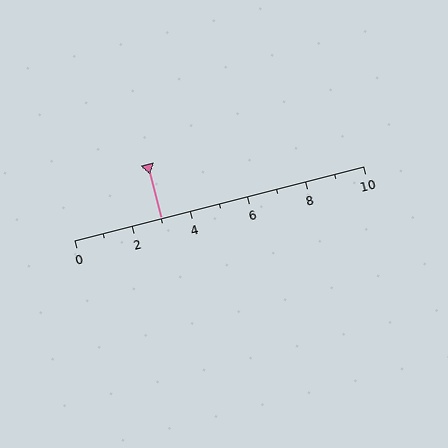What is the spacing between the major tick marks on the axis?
The major ticks are spaced 2 apart.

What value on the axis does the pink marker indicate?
The marker indicates approximately 3.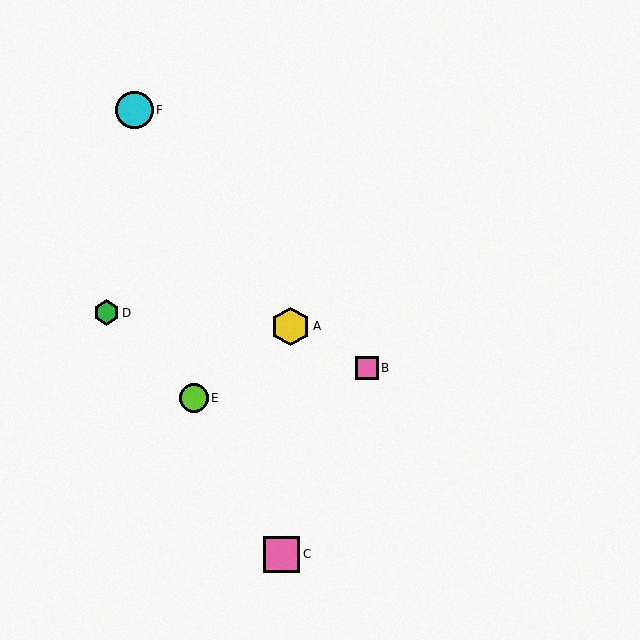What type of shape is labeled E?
Shape E is a lime circle.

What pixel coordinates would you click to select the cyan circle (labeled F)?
Click at (135, 110) to select the cyan circle F.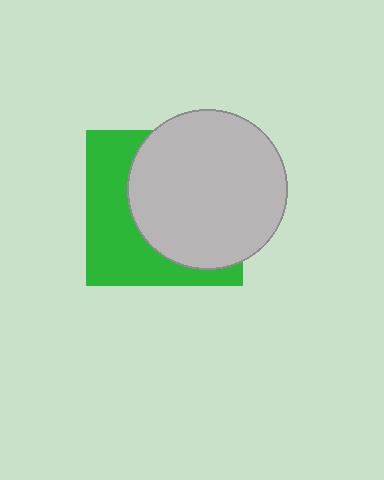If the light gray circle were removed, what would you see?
You would see the complete green square.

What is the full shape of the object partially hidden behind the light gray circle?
The partially hidden object is a green square.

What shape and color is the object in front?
The object in front is a light gray circle.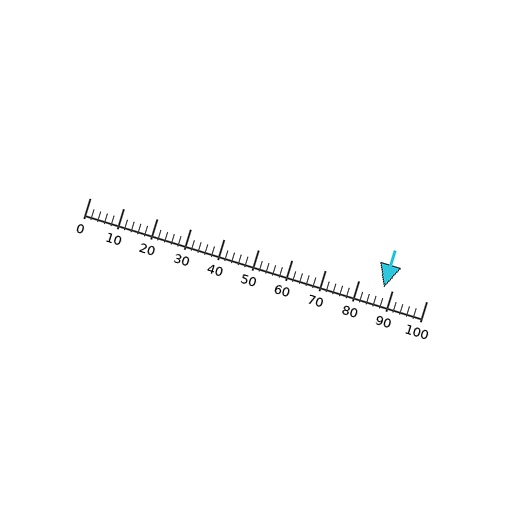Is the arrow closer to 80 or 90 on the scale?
The arrow is closer to 90.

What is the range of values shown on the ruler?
The ruler shows values from 0 to 100.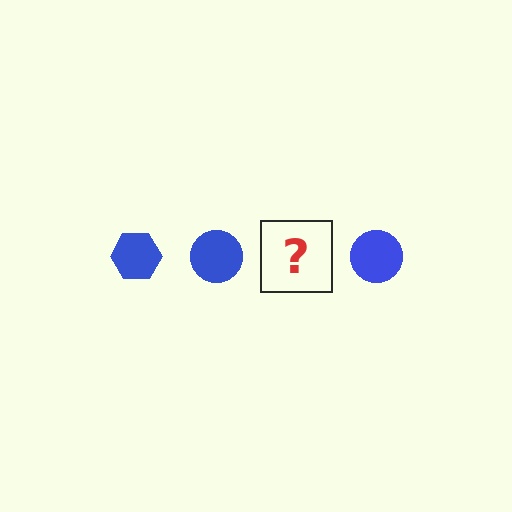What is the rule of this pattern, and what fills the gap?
The rule is that the pattern cycles through hexagon, circle shapes in blue. The gap should be filled with a blue hexagon.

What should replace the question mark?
The question mark should be replaced with a blue hexagon.